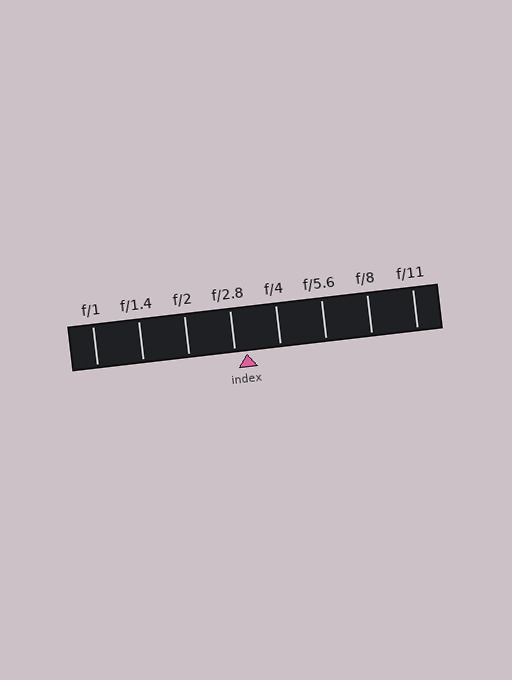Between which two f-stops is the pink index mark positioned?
The index mark is between f/2.8 and f/4.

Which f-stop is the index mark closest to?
The index mark is closest to f/2.8.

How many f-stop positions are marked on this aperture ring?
There are 8 f-stop positions marked.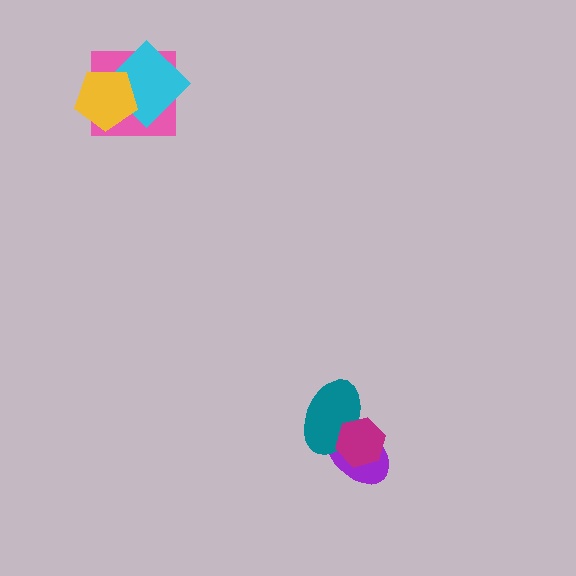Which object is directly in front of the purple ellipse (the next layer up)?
The teal ellipse is directly in front of the purple ellipse.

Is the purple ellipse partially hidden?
Yes, it is partially covered by another shape.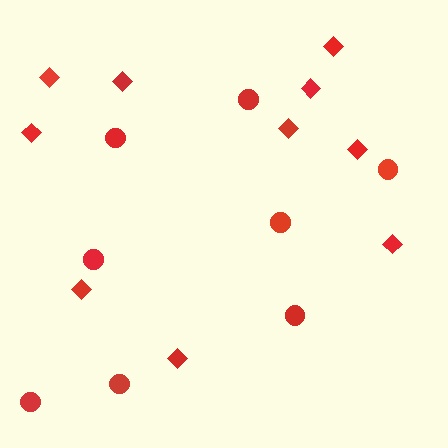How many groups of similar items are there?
There are 2 groups: one group of diamonds (10) and one group of circles (8).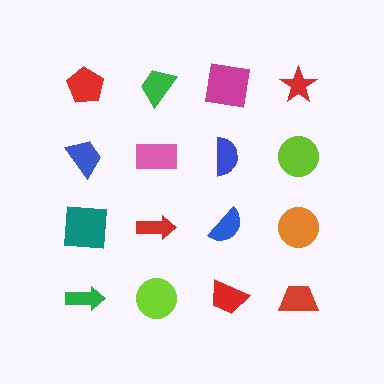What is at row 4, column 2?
A lime circle.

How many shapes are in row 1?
4 shapes.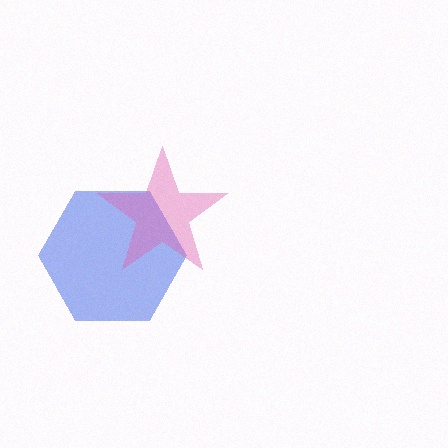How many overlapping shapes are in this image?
There are 2 overlapping shapes in the image.